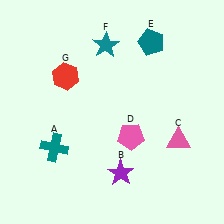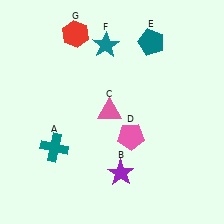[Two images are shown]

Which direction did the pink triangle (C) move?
The pink triangle (C) moved left.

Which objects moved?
The objects that moved are: the pink triangle (C), the red hexagon (G).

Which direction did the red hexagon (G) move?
The red hexagon (G) moved up.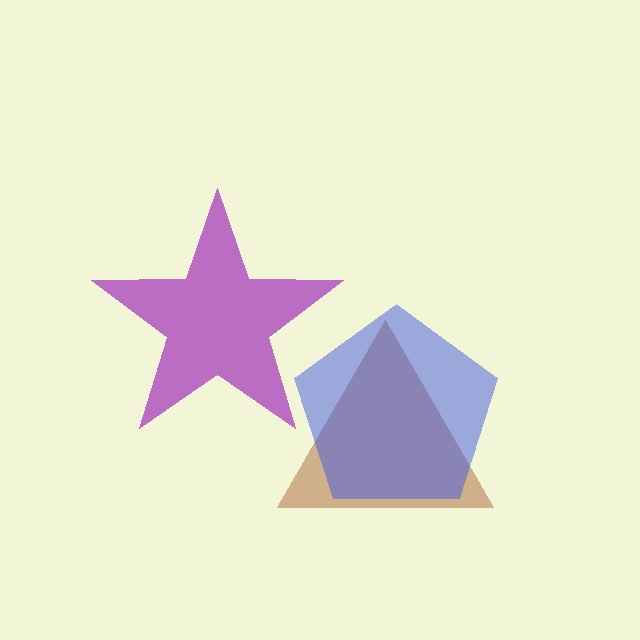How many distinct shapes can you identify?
There are 3 distinct shapes: a purple star, a brown triangle, a blue pentagon.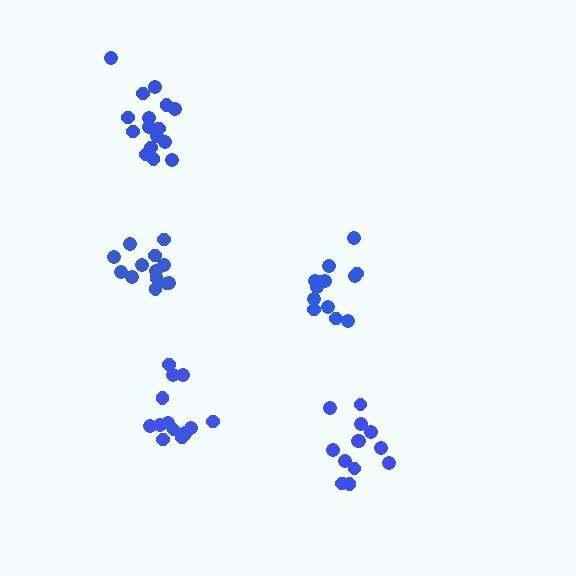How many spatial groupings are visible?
There are 5 spatial groupings.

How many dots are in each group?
Group 1: 13 dots, Group 2: 13 dots, Group 3: 16 dots, Group 4: 13 dots, Group 5: 14 dots (69 total).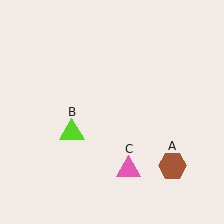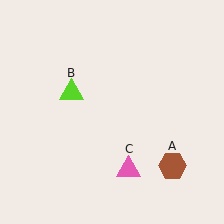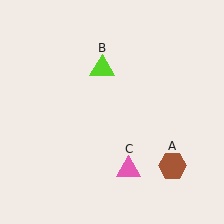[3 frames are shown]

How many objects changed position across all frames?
1 object changed position: lime triangle (object B).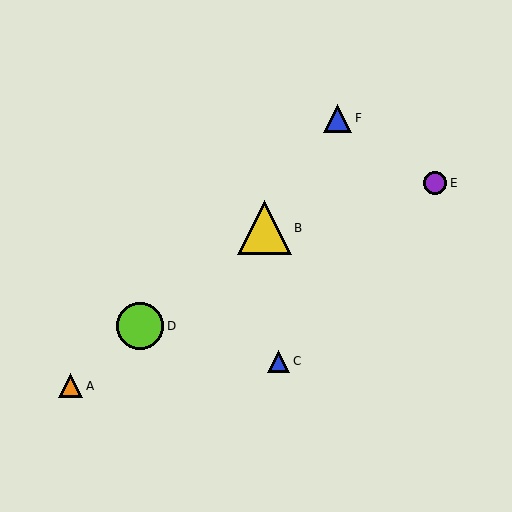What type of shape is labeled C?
Shape C is a blue triangle.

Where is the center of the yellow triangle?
The center of the yellow triangle is at (265, 228).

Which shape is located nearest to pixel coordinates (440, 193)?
The purple circle (labeled E) at (435, 183) is nearest to that location.